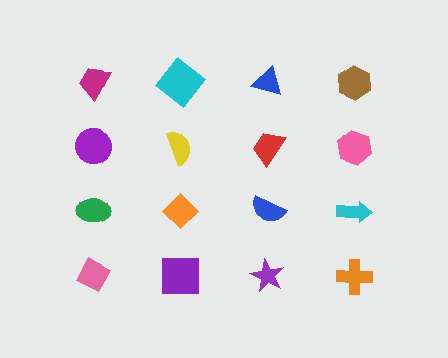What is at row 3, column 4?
A cyan arrow.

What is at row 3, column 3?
A blue semicircle.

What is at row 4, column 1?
A pink diamond.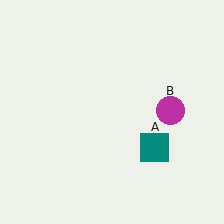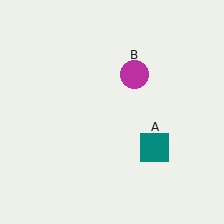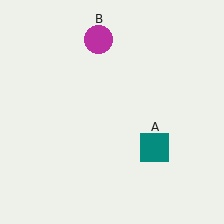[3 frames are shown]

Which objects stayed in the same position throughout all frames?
Teal square (object A) remained stationary.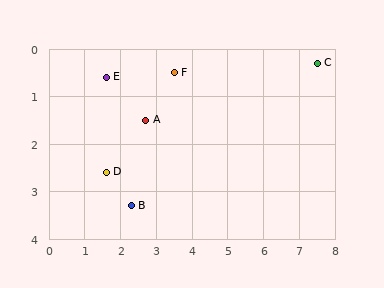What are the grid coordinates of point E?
Point E is at approximately (1.6, 0.6).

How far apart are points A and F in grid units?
Points A and F are about 1.3 grid units apart.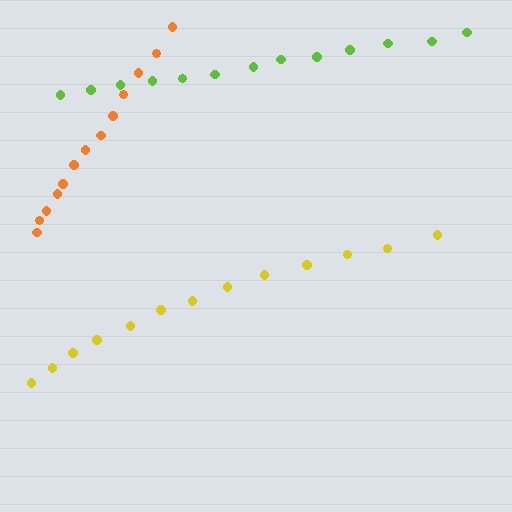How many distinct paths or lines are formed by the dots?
There are 3 distinct paths.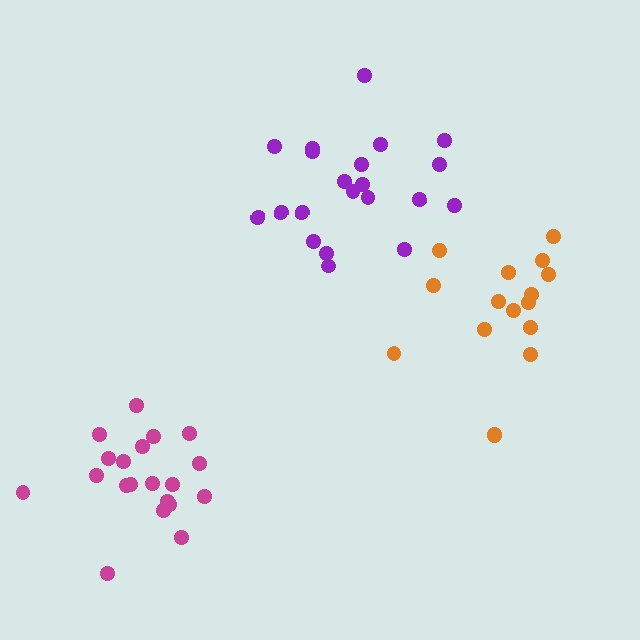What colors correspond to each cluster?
The clusters are colored: magenta, purple, orange.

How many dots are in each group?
Group 1: 20 dots, Group 2: 21 dots, Group 3: 16 dots (57 total).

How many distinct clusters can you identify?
There are 3 distinct clusters.